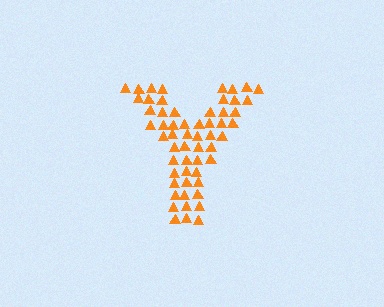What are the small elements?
The small elements are triangles.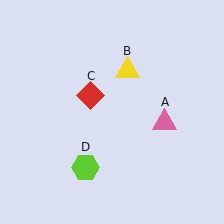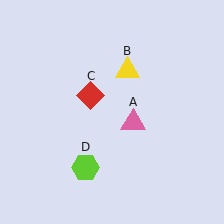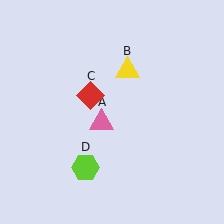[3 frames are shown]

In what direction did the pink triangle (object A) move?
The pink triangle (object A) moved left.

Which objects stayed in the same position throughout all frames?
Yellow triangle (object B) and red diamond (object C) and lime hexagon (object D) remained stationary.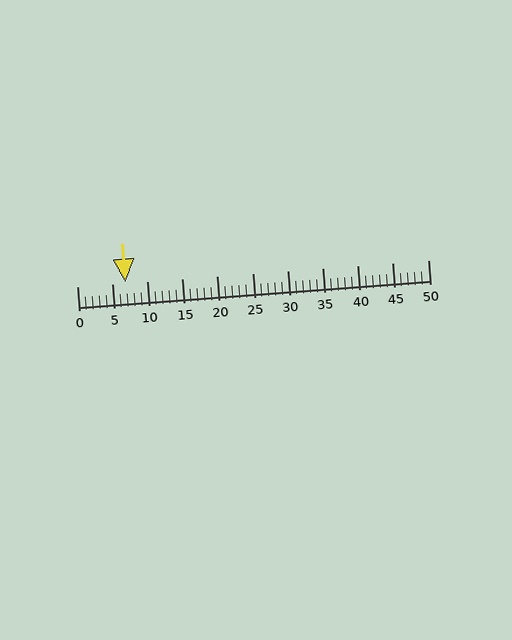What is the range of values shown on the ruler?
The ruler shows values from 0 to 50.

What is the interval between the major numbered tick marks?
The major tick marks are spaced 5 units apart.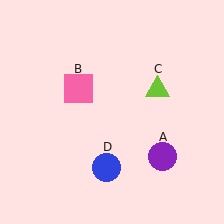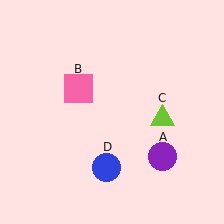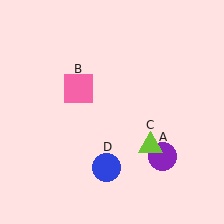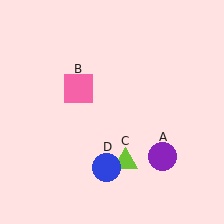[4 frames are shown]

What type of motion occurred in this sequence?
The lime triangle (object C) rotated clockwise around the center of the scene.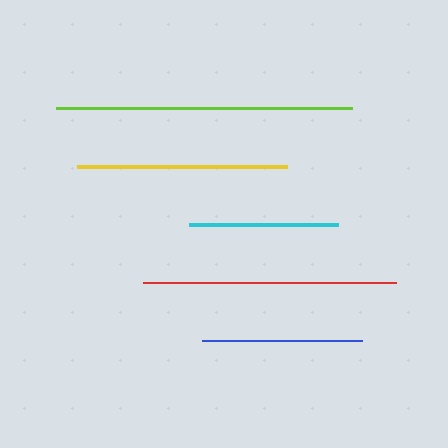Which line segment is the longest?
The lime line is the longest at approximately 296 pixels.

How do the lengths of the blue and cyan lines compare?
The blue and cyan lines are approximately the same length.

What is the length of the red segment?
The red segment is approximately 253 pixels long.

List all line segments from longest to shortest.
From longest to shortest: lime, red, yellow, blue, cyan.